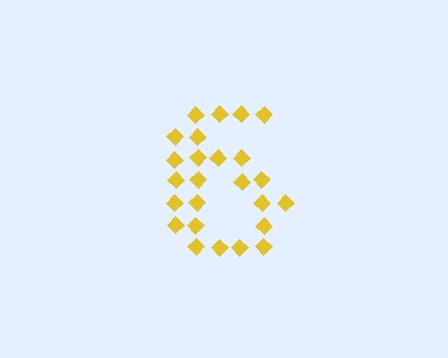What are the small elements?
The small elements are diamonds.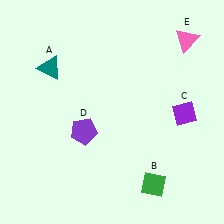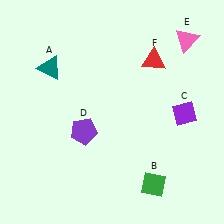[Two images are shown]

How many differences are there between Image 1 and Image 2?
There is 1 difference between the two images.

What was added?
A red triangle (F) was added in Image 2.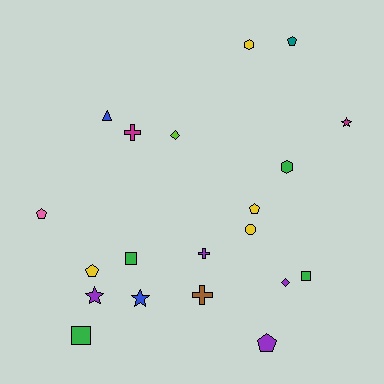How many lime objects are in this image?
There is 1 lime object.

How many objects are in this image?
There are 20 objects.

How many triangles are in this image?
There is 1 triangle.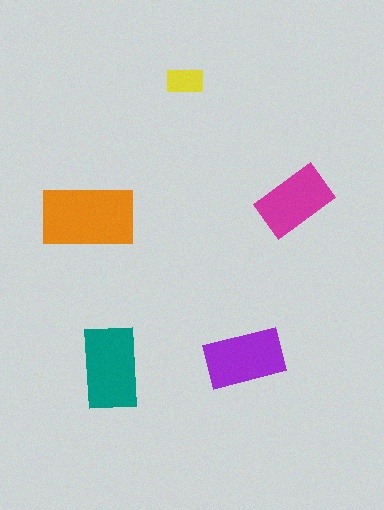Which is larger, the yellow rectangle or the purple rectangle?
The purple one.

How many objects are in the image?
There are 5 objects in the image.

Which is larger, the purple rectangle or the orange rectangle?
The orange one.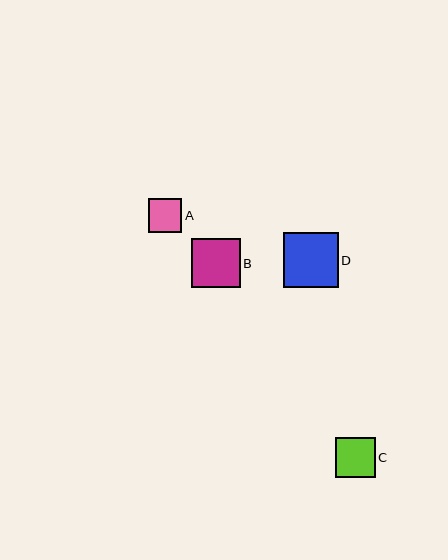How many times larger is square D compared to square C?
Square D is approximately 1.4 times the size of square C.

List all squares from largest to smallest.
From largest to smallest: D, B, C, A.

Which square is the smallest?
Square A is the smallest with a size of approximately 34 pixels.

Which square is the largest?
Square D is the largest with a size of approximately 55 pixels.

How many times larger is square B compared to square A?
Square B is approximately 1.5 times the size of square A.